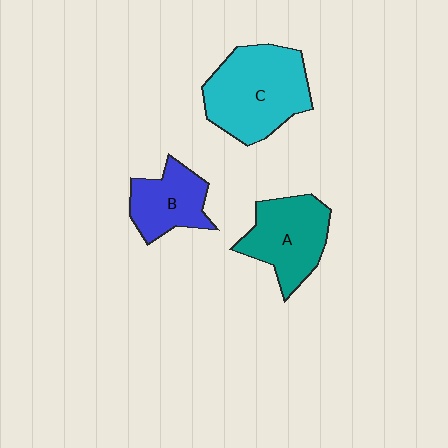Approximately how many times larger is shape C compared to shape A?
Approximately 1.3 times.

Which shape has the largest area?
Shape C (cyan).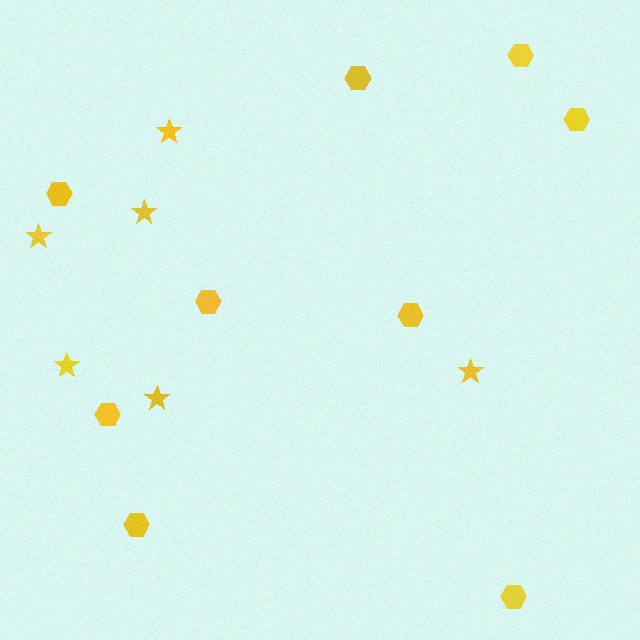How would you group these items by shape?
There are 2 groups: one group of stars (6) and one group of hexagons (9).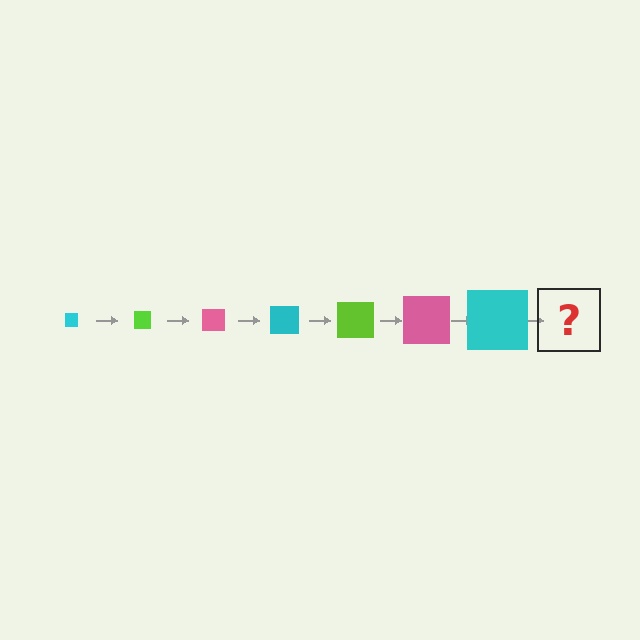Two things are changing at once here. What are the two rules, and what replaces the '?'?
The two rules are that the square grows larger each step and the color cycles through cyan, lime, and pink. The '?' should be a lime square, larger than the previous one.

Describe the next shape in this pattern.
It should be a lime square, larger than the previous one.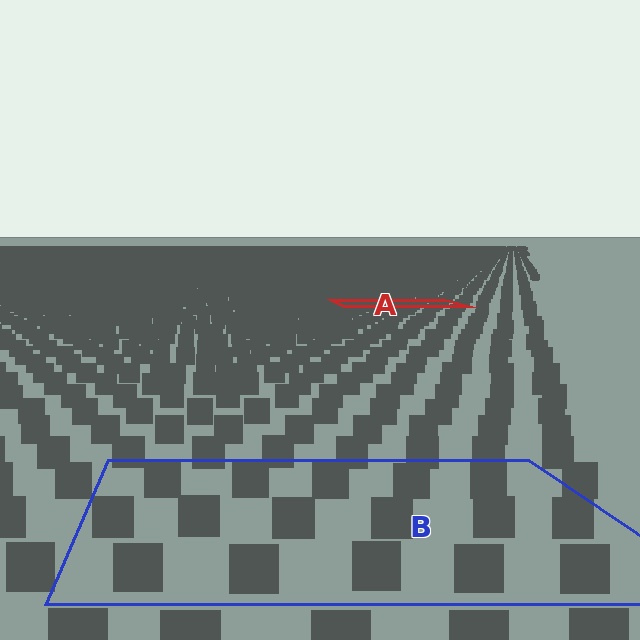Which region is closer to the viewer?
Region B is closer. The texture elements there are larger and more spread out.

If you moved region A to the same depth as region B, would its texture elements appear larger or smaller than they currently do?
They would appear larger. At a closer depth, the same texture elements are projected at a bigger on-screen size.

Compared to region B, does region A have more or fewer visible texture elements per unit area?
Region A has more texture elements per unit area — they are packed more densely because it is farther away.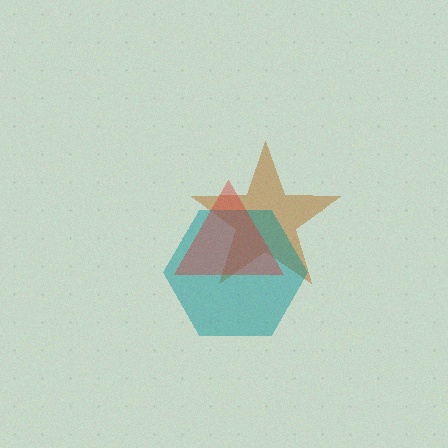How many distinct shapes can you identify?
There are 3 distinct shapes: a brown star, a teal hexagon, a red triangle.